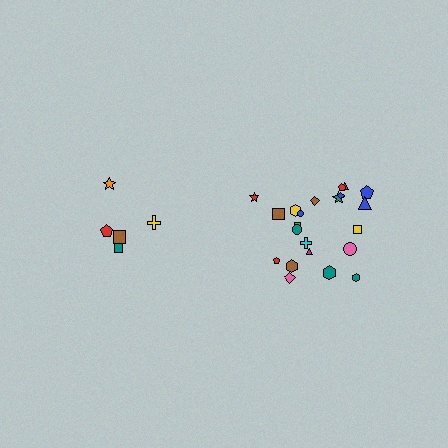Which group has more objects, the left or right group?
The right group.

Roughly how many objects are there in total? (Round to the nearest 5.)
Roughly 25 objects in total.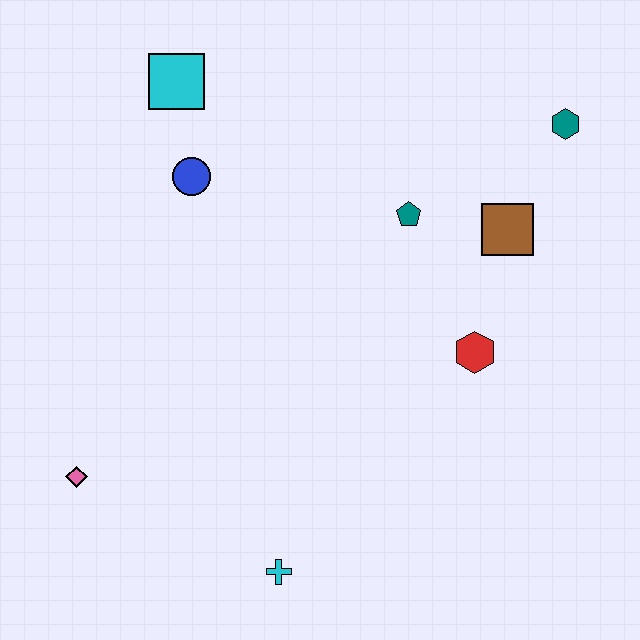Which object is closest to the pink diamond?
The cyan cross is closest to the pink diamond.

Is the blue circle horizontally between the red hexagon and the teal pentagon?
No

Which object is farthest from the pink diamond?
The teal hexagon is farthest from the pink diamond.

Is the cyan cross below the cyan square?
Yes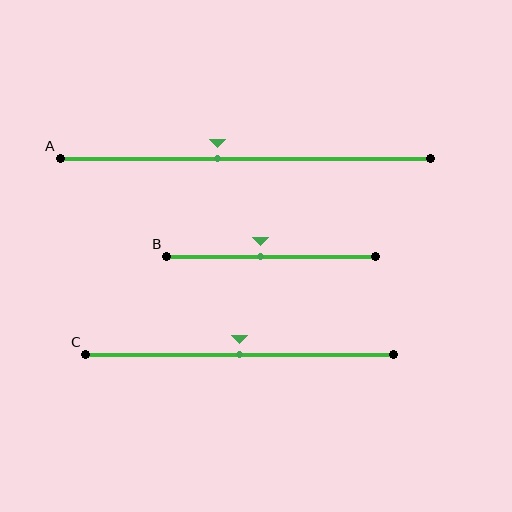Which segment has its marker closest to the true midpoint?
Segment C has its marker closest to the true midpoint.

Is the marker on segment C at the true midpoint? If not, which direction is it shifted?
Yes, the marker on segment C is at the true midpoint.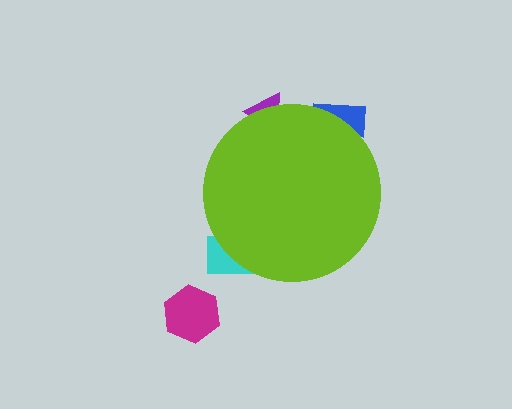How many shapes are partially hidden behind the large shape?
3 shapes are partially hidden.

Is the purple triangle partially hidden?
Yes, the purple triangle is partially hidden behind the lime circle.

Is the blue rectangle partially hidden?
Yes, the blue rectangle is partially hidden behind the lime circle.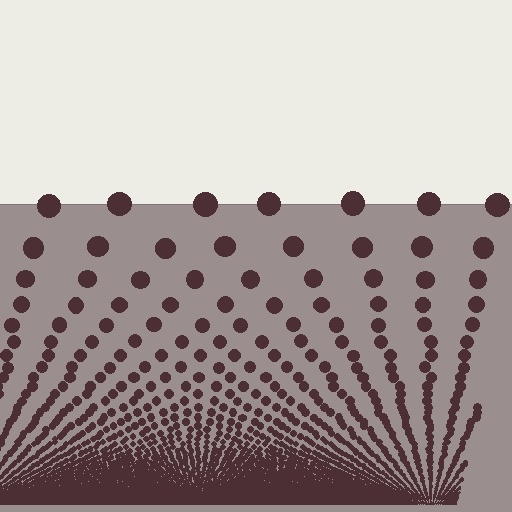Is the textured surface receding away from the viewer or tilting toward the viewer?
The surface appears to tilt toward the viewer. Texture elements get larger and sparser toward the top.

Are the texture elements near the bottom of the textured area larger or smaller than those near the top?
Smaller. The gradient is inverted — elements near the bottom are smaller and denser.